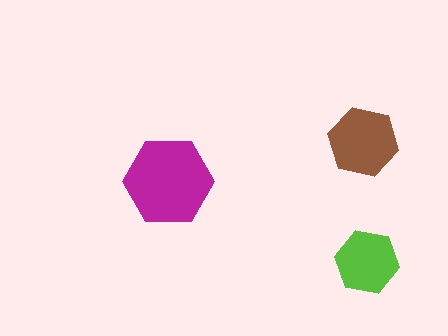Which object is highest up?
The brown hexagon is topmost.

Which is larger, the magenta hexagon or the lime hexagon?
The magenta one.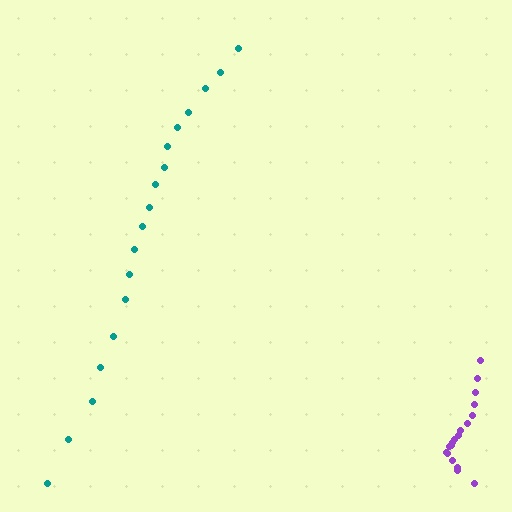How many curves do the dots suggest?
There are 2 distinct paths.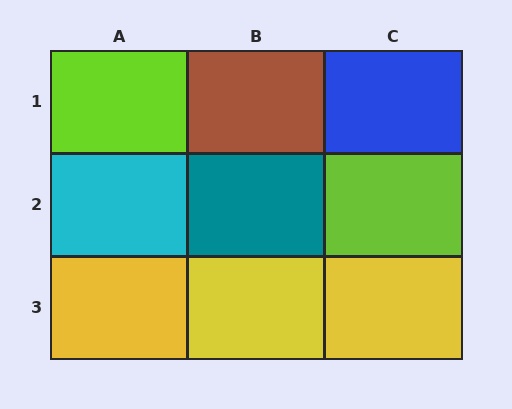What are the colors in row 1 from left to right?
Lime, brown, blue.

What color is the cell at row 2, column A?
Cyan.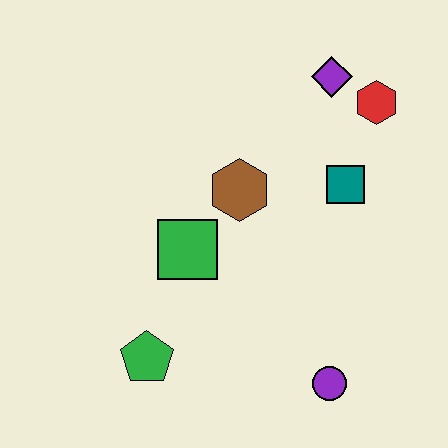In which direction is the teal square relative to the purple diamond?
The teal square is below the purple diamond.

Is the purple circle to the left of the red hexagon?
Yes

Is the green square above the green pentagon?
Yes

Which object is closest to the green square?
The brown hexagon is closest to the green square.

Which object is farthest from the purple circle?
The purple diamond is farthest from the purple circle.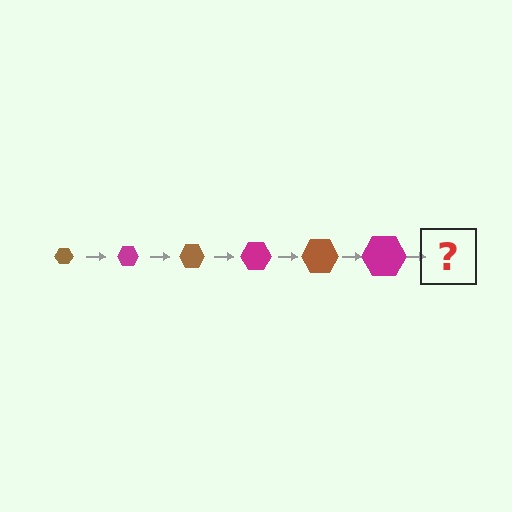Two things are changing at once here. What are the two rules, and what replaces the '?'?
The two rules are that the hexagon grows larger each step and the color cycles through brown and magenta. The '?' should be a brown hexagon, larger than the previous one.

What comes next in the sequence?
The next element should be a brown hexagon, larger than the previous one.